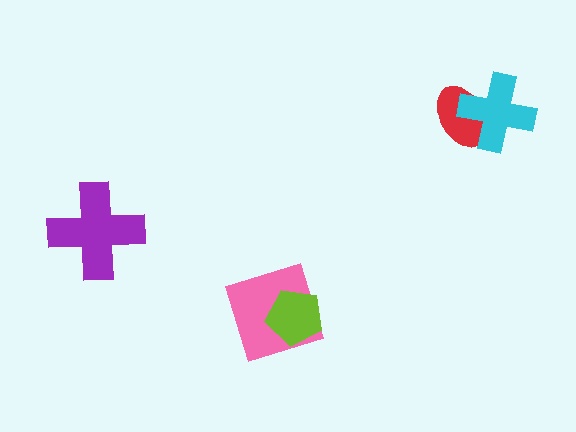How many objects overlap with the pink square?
1 object overlaps with the pink square.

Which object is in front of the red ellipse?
The cyan cross is in front of the red ellipse.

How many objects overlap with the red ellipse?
1 object overlaps with the red ellipse.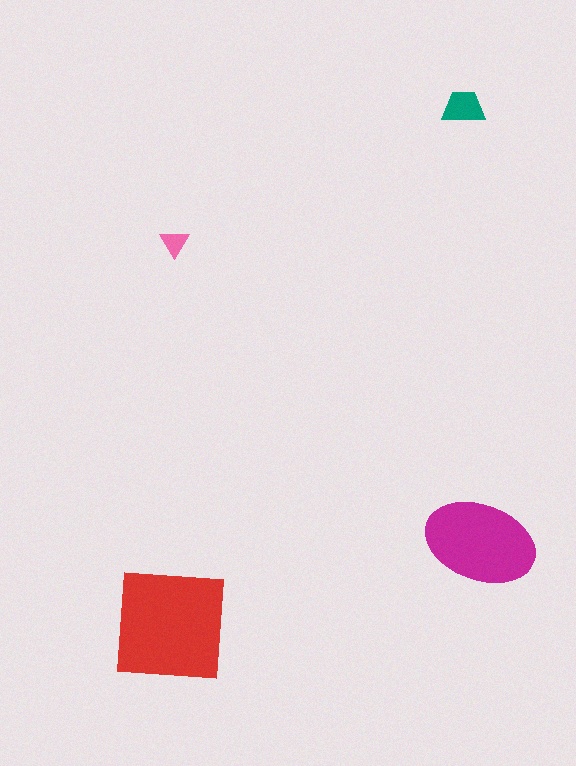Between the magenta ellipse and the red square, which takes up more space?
The red square.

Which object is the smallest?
The pink triangle.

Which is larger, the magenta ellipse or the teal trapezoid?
The magenta ellipse.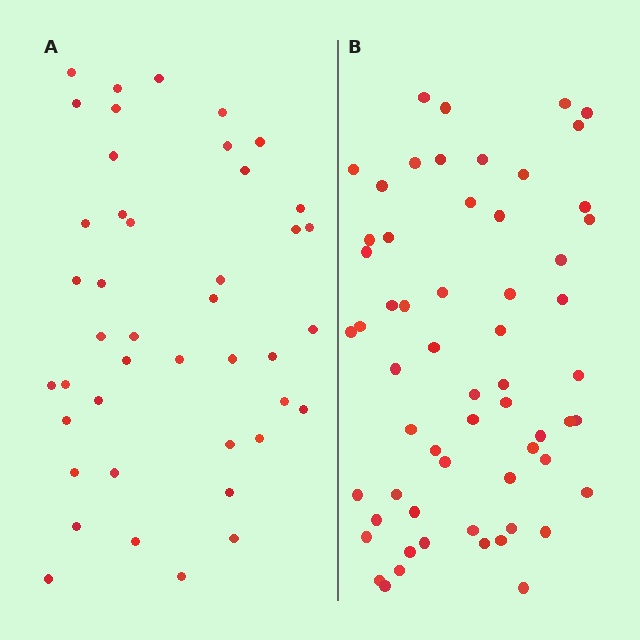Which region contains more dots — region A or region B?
Region B (the right region) has more dots.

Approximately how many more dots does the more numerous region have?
Region B has approximately 15 more dots than region A.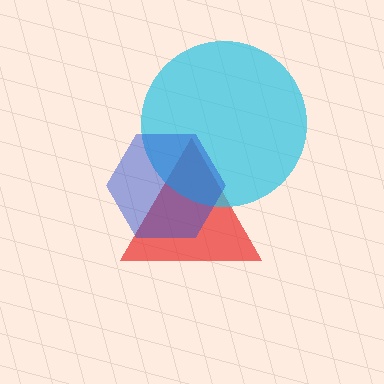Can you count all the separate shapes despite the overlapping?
Yes, there are 3 separate shapes.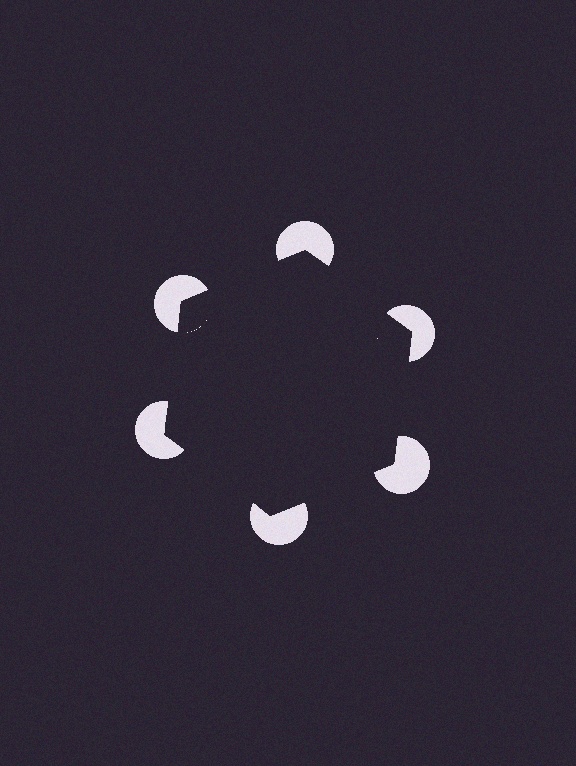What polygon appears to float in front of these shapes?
An illusory hexagon — its edges are inferred from the aligned wedge cuts in the pac-man discs, not physically drawn.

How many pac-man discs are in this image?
There are 6 — one at each vertex of the illusory hexagon.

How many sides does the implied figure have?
6 sides.